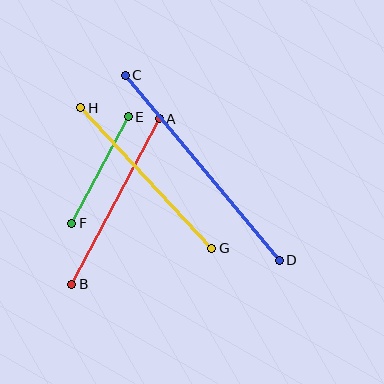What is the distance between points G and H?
The distance is approximately 192 pixels.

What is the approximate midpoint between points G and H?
The midpoint is at approximately (146, 178) pixels.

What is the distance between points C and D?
The distance is approximately 240 pixels.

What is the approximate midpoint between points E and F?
The midpoint is at approximately (100, 170) pixels.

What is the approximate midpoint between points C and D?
The midpoint is at approximately (202, 168) pixels.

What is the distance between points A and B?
The distance is approximately 187 pixels.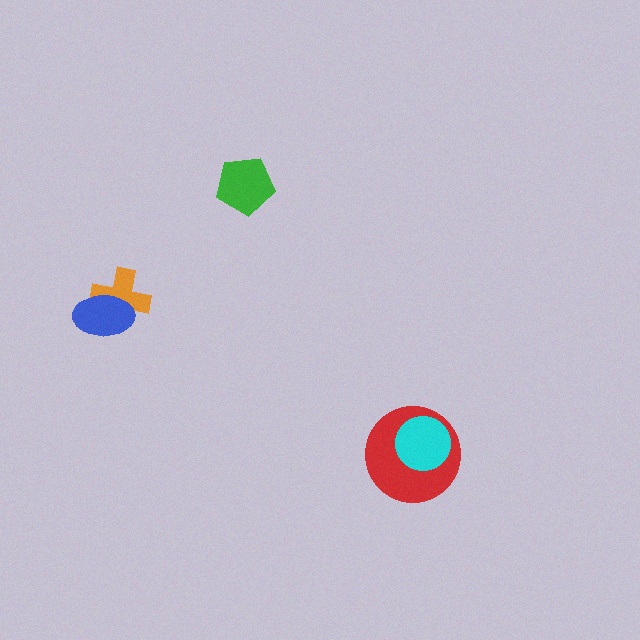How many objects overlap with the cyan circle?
1 object overlaps with the cyan circle.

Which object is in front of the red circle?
The cyan circle is in front of the red circle.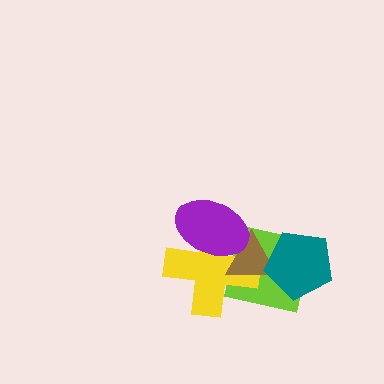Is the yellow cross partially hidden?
Yes, it is partially covered by another shape.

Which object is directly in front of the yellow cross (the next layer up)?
The brown triangle is directly in front of the yellow cross.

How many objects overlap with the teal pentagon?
2 objects overlap with the teal pentagon.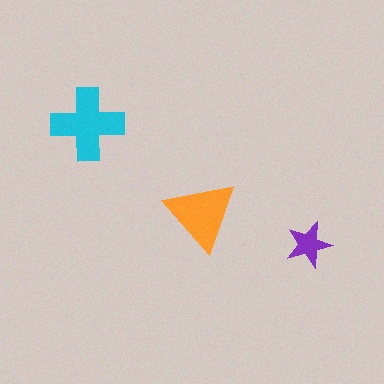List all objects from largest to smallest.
The cyan cross, the orange triangle, the purple star.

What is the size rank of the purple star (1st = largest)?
3rd.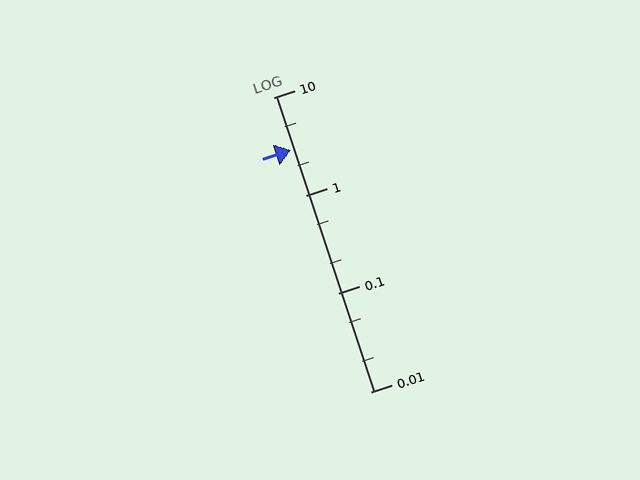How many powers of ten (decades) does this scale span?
The scale spans 3 decades, from 0.01 to 10.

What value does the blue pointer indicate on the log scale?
The pointer indicates approximately 2.9.